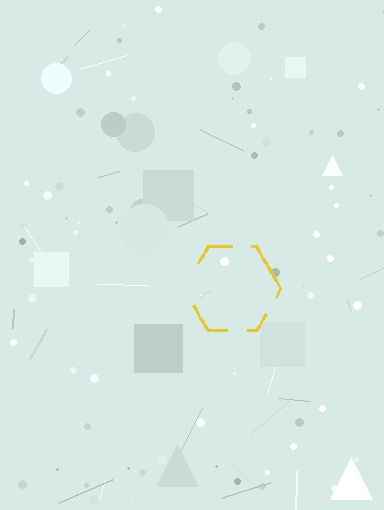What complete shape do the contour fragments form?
The contour fragments form a hexagon.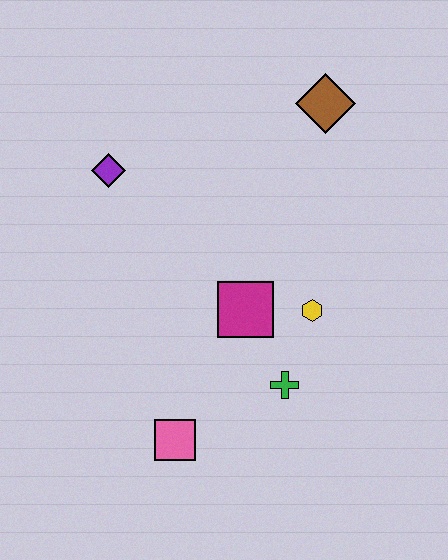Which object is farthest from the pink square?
The brown diamond is farthest from the pink square.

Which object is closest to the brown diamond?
The yellow hexagon is closest to the brown diamond.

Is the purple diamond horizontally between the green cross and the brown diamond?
No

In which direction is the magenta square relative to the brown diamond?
The magenta square is below the brown diamond.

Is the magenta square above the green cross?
Yes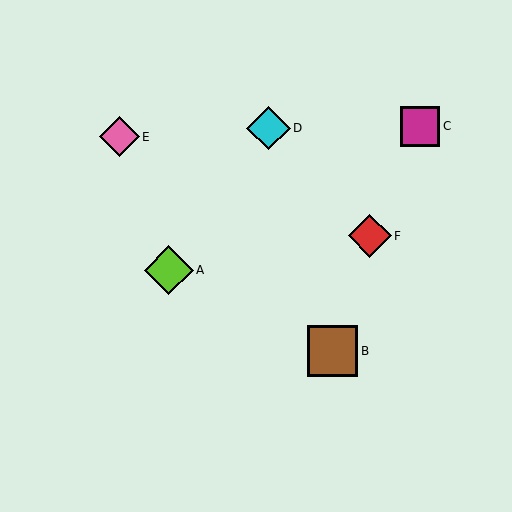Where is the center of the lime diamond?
The center of the lime diamond is at (169, 270).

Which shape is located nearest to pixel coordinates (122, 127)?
The pink diamond (labeled E) at (119, 137) is nearest to that location.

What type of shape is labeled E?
Shape E is a pink diamond.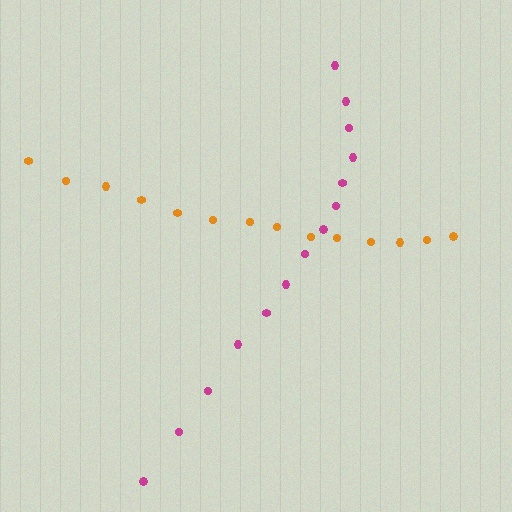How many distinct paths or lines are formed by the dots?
There are 2 distinct paths.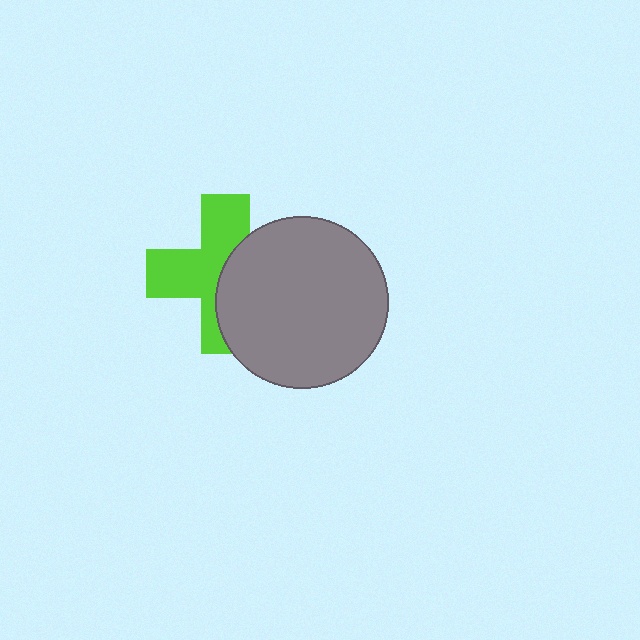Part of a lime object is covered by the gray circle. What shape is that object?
It is a cross.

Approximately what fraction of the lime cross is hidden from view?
Roughly 45% of the lime cross is hidden behind the gray circle.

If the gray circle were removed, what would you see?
You would see the complete lime cross.